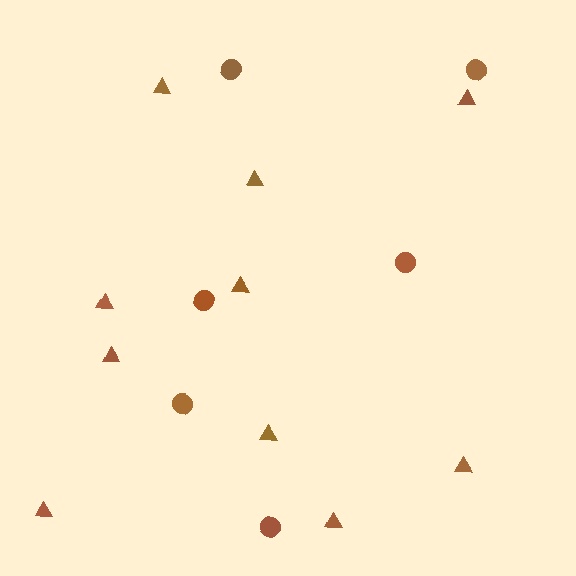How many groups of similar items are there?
There are 2 groups: one group of triangles (10) and one group of circles (6).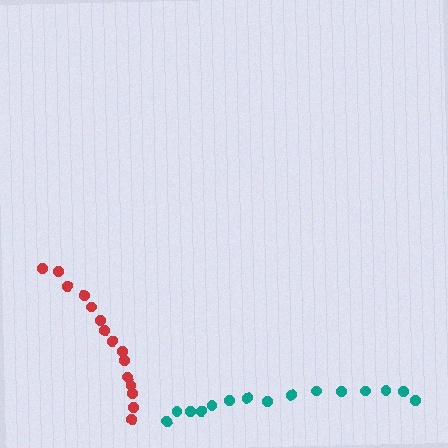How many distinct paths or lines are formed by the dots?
There are 2 distinct paths.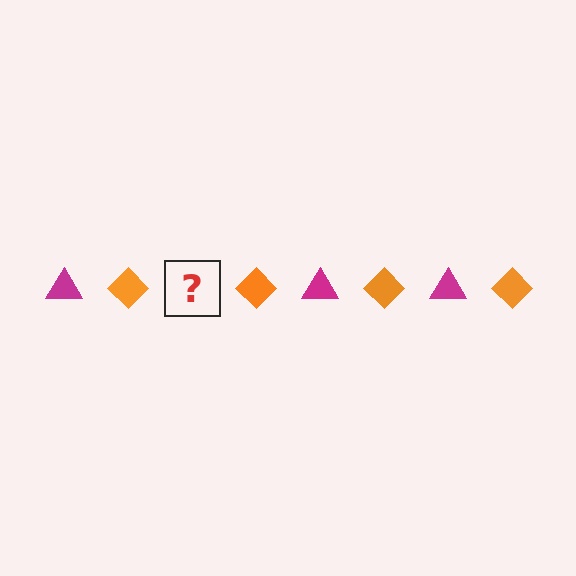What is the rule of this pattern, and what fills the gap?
The rule is that the pattern alternates between magenta triangle and orange diamond. The gap should be filled with a magenta triangle.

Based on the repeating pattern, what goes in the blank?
The blank should be a magenta triangle.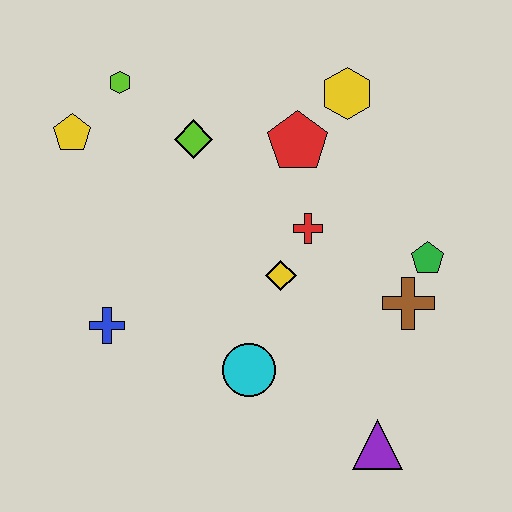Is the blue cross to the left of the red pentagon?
Yes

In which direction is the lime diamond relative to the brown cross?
The lime diamond is to the left of the brown cross.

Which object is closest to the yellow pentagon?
The lime hexagon is closest to the yellow pentagon.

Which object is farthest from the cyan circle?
The lime hexagon is farthest from the cyan circle.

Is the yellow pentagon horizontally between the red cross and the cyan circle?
No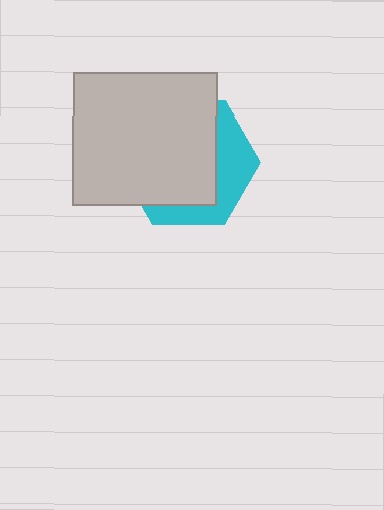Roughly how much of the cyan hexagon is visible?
A small part of it is visible (roughly 34%).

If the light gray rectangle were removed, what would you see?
You would see the complete cyan hexagon.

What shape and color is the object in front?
The object in front is a light gray rectangle.